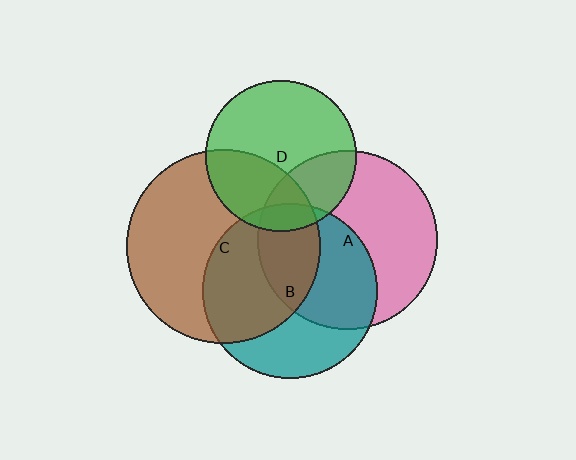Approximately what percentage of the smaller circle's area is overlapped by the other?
Approximately 50%.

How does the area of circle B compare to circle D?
Approximately 1.4 times.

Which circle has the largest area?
Circle C (brown).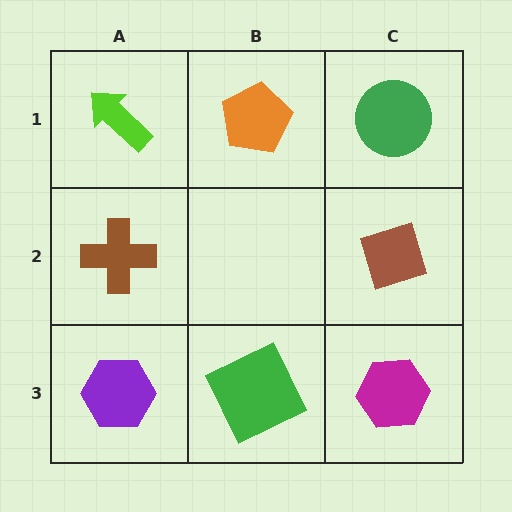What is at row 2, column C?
A brown diamond.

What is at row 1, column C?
A green circle.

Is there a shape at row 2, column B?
No, that cell is empty.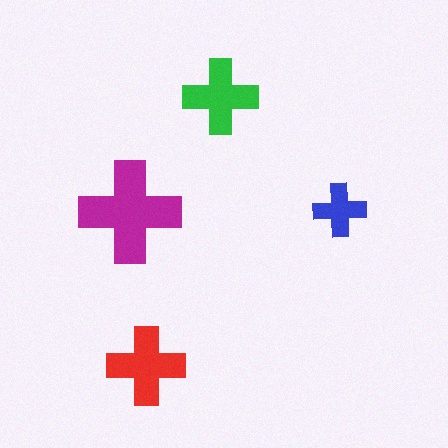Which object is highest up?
The green cross is topmost.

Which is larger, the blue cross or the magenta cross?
The magenta one.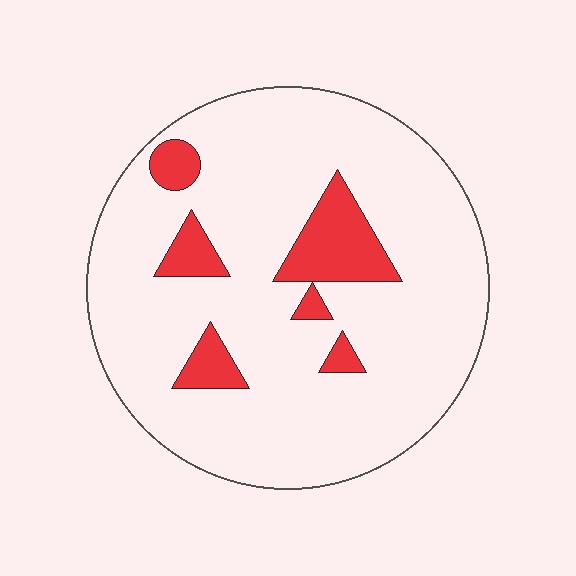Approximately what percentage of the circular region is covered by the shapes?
Approximately 15%.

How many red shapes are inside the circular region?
6.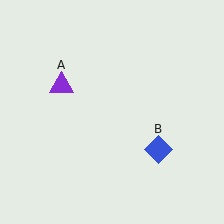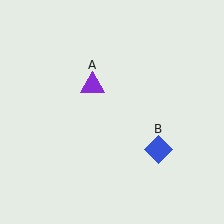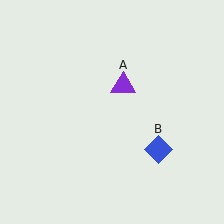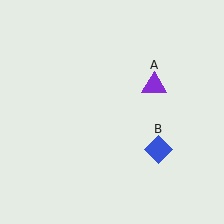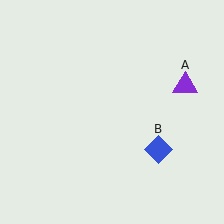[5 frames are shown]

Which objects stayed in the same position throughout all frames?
Blue diamond (object B) remained stationary.